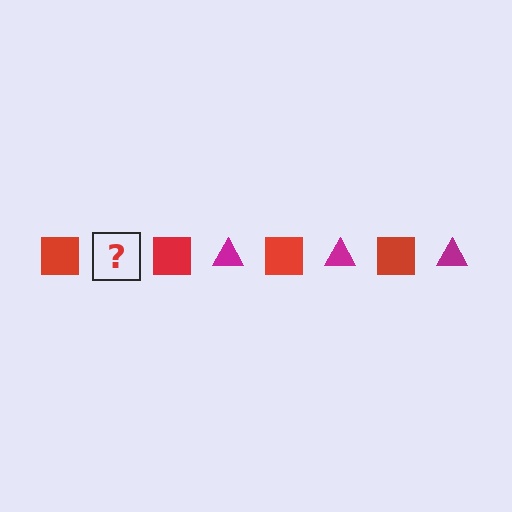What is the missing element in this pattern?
The missing element is a magenta triangle.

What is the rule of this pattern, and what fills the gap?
The rule is that the pattern alternates between red square and magenta triangle. The gap should be filled with a magenta triangle.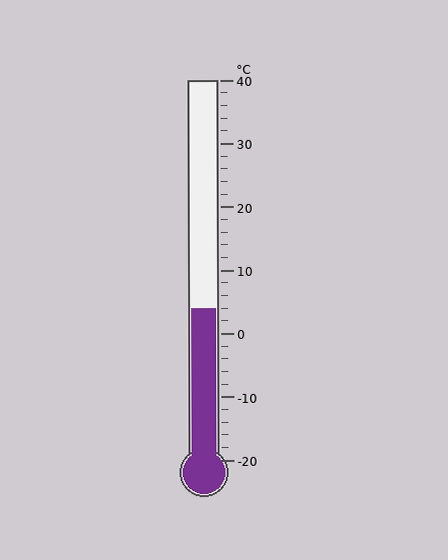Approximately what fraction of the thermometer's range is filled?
The thermometer is filled to approximately 40% of its range.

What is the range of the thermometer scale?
The thermometer scale ranges from -20°C to 40°C.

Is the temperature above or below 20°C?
The temperature is below 20°C.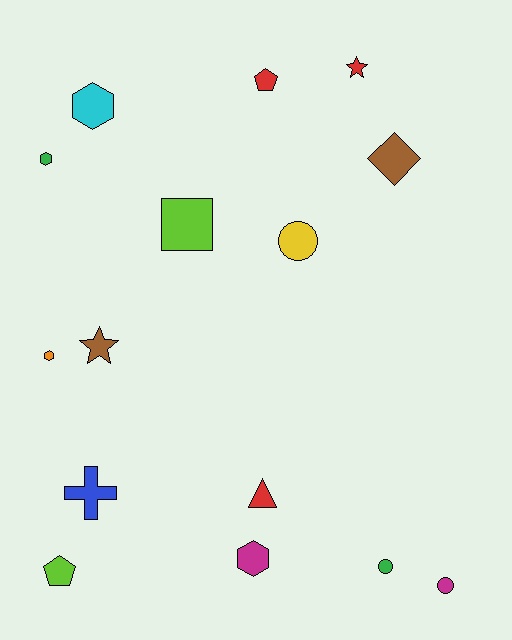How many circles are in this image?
There are 3 circles.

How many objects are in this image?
There are 15 objects.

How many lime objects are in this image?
There are 2 lime objects.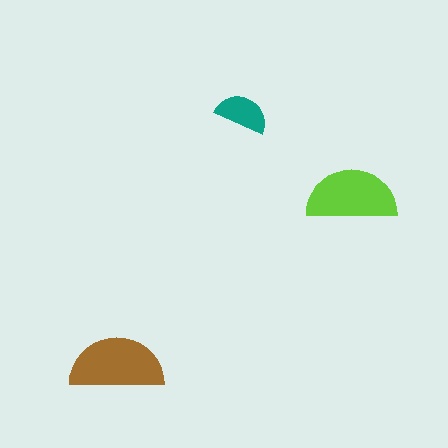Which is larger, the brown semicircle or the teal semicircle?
The brown one.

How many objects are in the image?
There are 3 objects in the image.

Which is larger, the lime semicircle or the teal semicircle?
The lime one.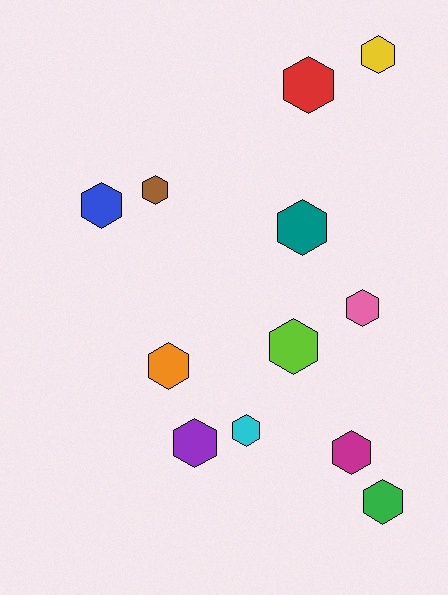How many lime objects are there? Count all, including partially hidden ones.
There is 1 lime object.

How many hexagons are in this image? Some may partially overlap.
There are 12 hexagons.